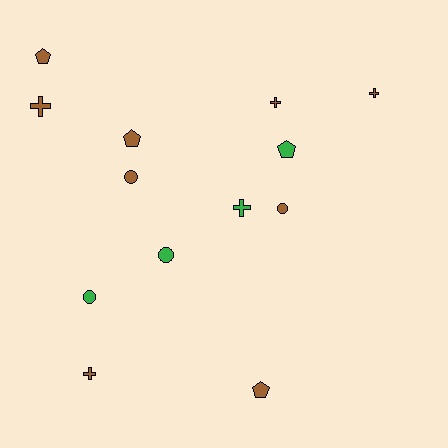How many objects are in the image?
There are 13 objects.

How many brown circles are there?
There are 2 brown circles.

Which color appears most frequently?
Brown, with 9 objects.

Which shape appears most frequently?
Cross, with 5 objects.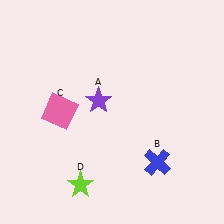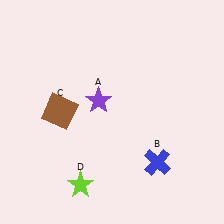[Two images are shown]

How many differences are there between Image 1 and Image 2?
There is 1 difference between the two images.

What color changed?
The square (C) changed from pink in Image 1 to brown in Image 2.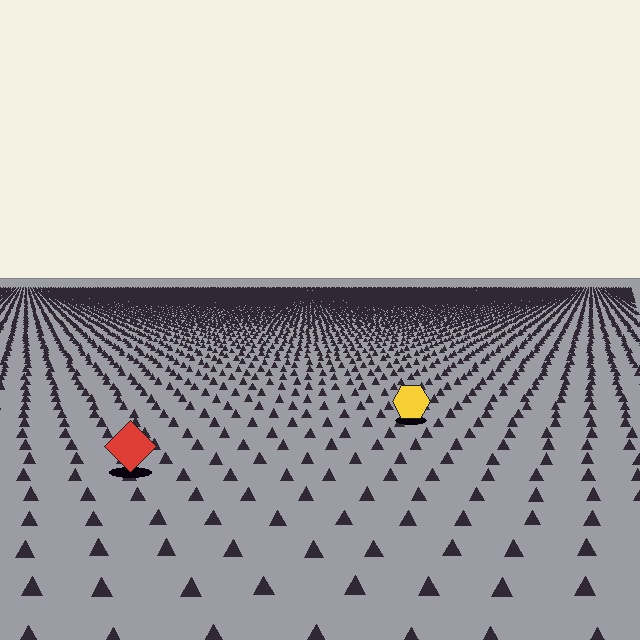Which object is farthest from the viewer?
The yellow hexagon is farthest from the viewer. It appears smaller and the ground texture around it is denser.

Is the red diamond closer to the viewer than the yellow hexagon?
Yes. The red diamond is closer — you can tell from the texture gradient: the ground texture is coarser near it.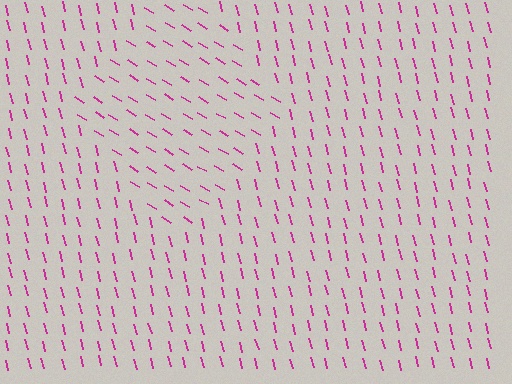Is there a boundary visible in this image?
Yes, there is a texture boundary formed by a change in line orientation.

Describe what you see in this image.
The image is filled with small magenta line segments. A diamond region in the image has lines oriented differently from the surrounding lines, creating a visible texture boundary.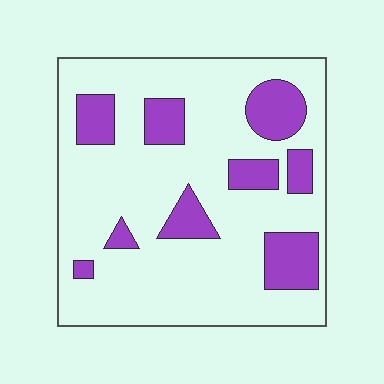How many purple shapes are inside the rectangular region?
9.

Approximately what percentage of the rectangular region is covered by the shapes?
Approximately 20%.